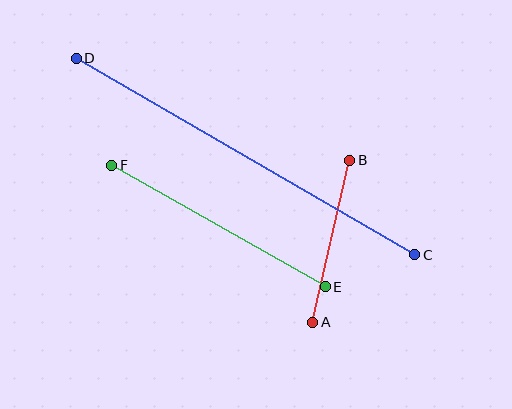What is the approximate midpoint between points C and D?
The midpoint is at approximately (246, 157) pixels.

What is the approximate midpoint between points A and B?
The midpoint is at approximately (331, 241) pixels.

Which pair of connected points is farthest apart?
Points C and D are farthest apart.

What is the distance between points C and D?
The distance is approximately 392 pixels.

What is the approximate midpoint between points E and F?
The midpoint is at approximately (218, 226) pixels.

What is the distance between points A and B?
The distance is approximately 166 pixels.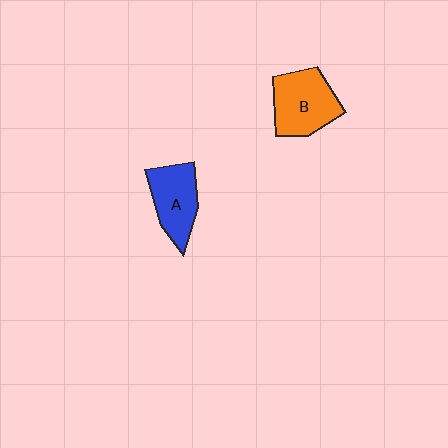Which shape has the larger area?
Shape B (orange).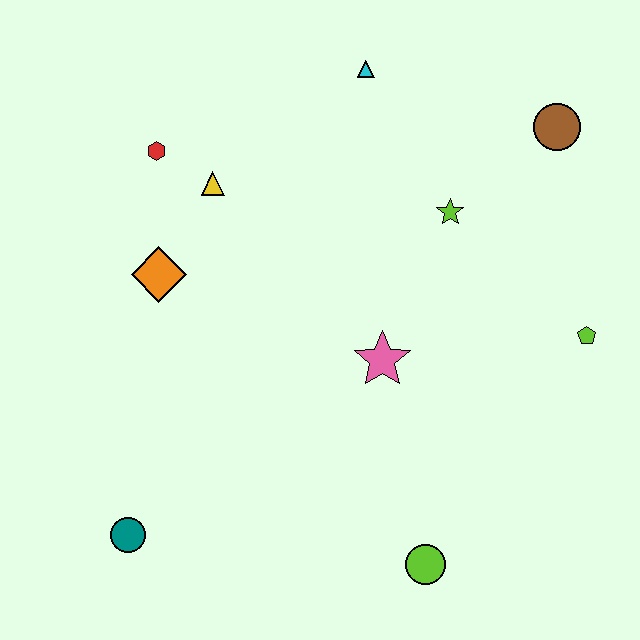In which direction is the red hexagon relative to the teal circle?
The red hexagon is above the teal circle.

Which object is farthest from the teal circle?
The brown circle is farthest from the teal circle.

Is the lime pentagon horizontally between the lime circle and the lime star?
No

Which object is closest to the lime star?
The brown circle is closest to the lime star.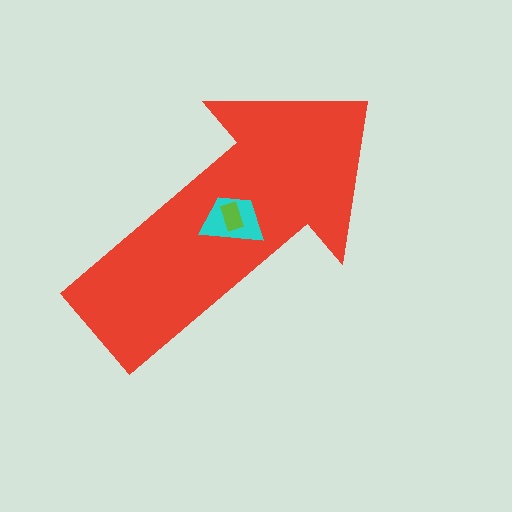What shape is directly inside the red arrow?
The cyan trapezoid.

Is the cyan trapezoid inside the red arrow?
Yes.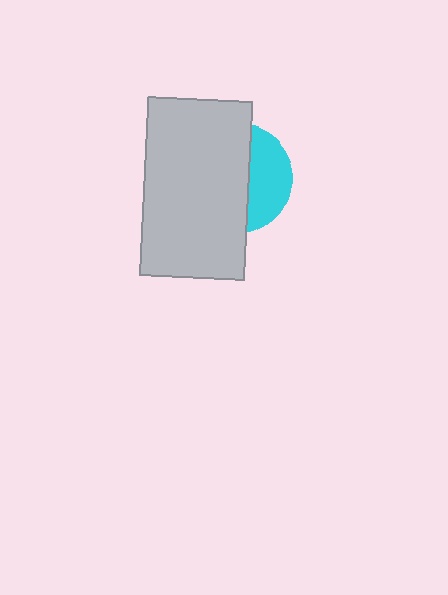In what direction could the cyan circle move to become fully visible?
The cyan circle could move right. That would shift it out from behind the light gray rectangle entirely.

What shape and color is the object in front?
The object in front is a light gray rectangle.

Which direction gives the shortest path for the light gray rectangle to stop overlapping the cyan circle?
Moving left gives the shortest separation.